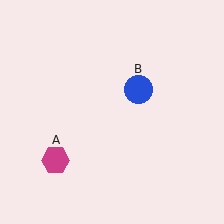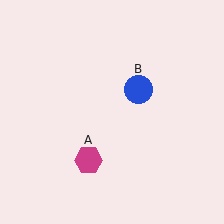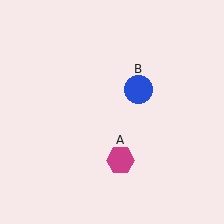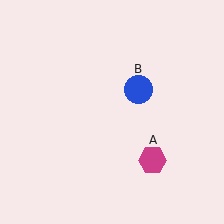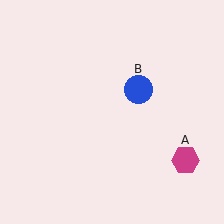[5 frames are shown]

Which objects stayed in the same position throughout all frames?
Blue circle (object B) remained stationary.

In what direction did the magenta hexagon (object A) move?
The magenta hexagon (object A) moved right.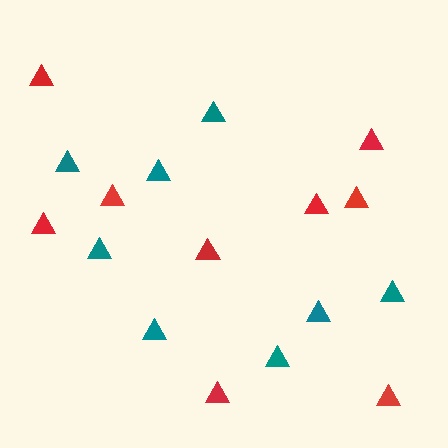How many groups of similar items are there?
There are 2 groups: one group of red triangles (9) and one group of teal triangles (8).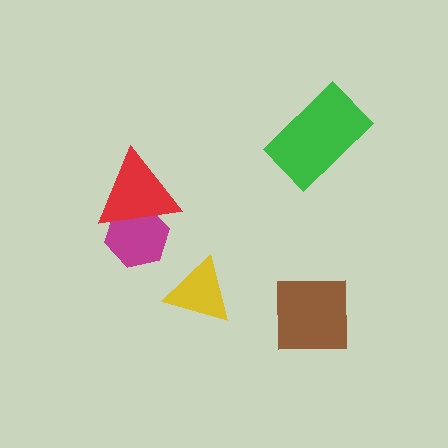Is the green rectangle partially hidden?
No, no other shape covers it.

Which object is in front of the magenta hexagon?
The red triangle is in front of the magenta hexagon.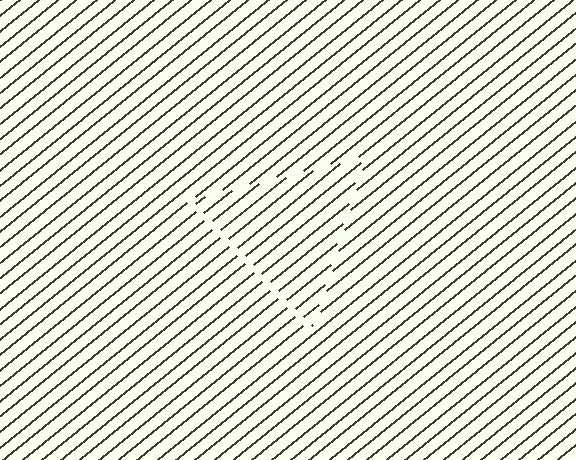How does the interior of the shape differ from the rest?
The interior of the shape contains the same grating, shifted by half a period — the contour is defined by the phase discontinuity where line-ends from the inner and outer gratings abut.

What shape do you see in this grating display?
An illusory triangle. The interior of the shape contains the same grating, shifted by half a period — the contour is defined by the phase discontinuity where line-ends from the inner and outer gratings abut.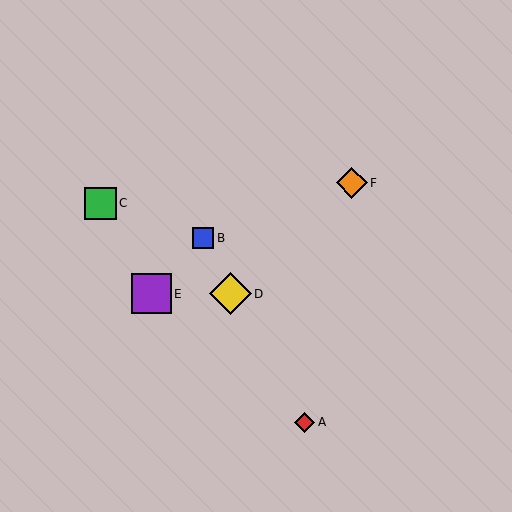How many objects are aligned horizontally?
2 objects (D, E) are aligned horizontally.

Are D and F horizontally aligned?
No, D is at y≈294 and F is at y≈183.